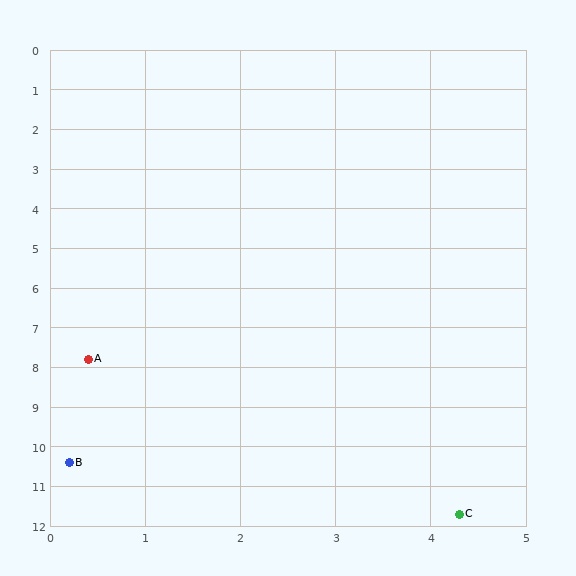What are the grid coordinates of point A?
Point A is at approximately (0.4, 7.8).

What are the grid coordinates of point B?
Point B is at approximately (0.2, 10.4).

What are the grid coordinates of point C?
Point C is at approximately (4.3, 11.7).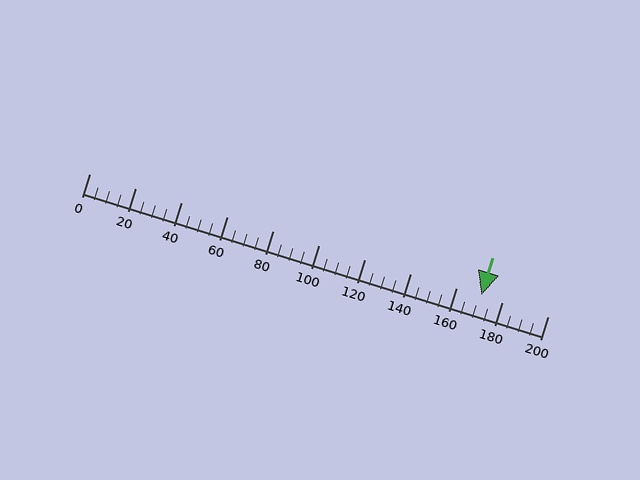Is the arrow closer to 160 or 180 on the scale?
The arrow is closer to 180.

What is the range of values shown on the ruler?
The ruler shows values from 0 to 200.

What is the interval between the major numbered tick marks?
The major tick marks are spaced 20 units apart.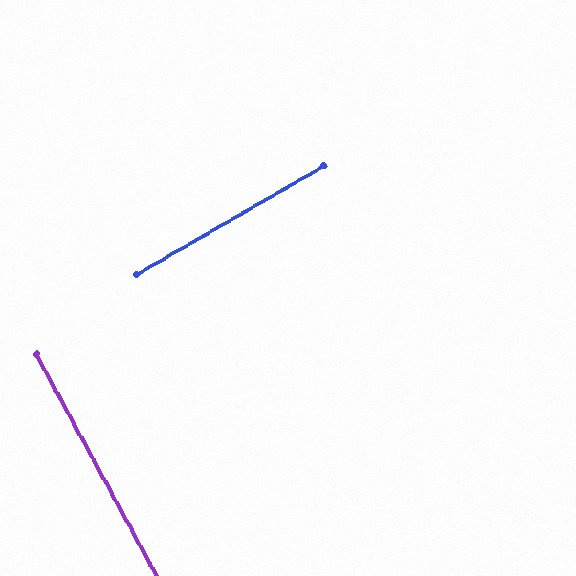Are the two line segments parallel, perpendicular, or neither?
Perpendicular — they meet at approximately 89°.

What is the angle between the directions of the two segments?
Approximately 89 degrees.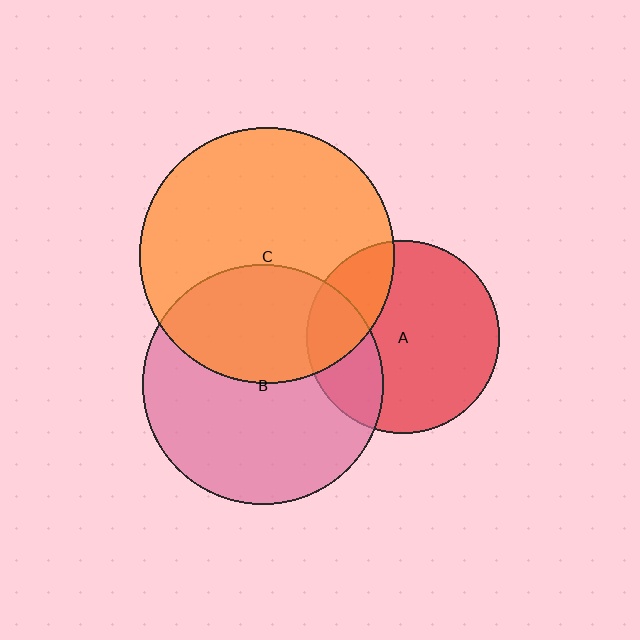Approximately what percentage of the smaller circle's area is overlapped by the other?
Approximately 25%.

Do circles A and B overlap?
Yes.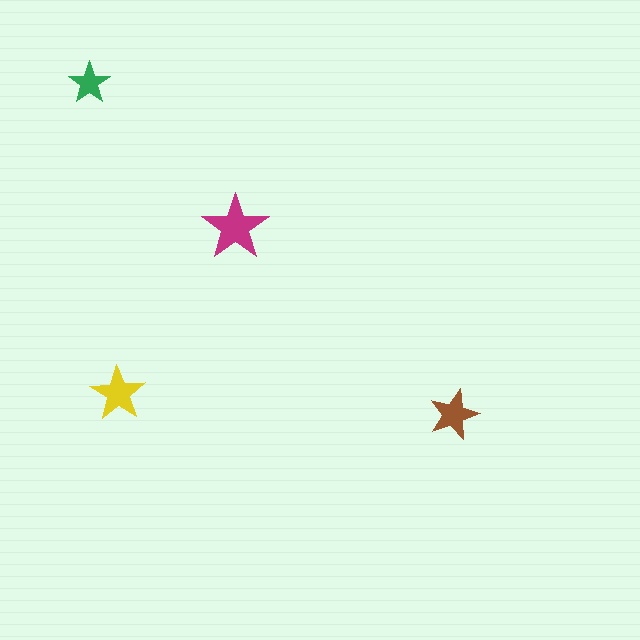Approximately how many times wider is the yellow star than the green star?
About 1.5 times wider.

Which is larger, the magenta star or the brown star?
The magenta one.